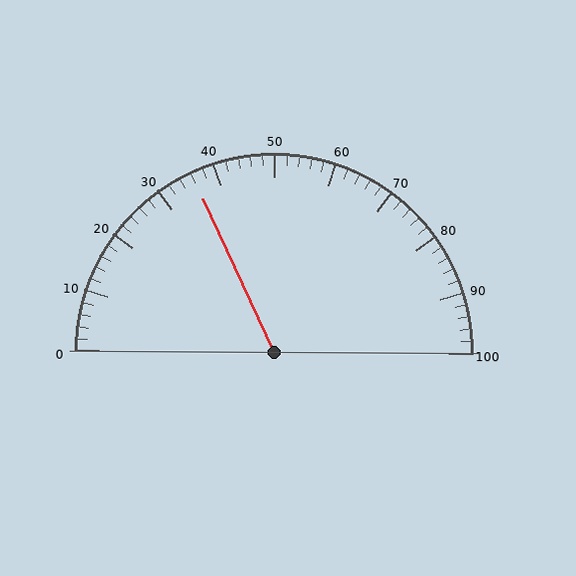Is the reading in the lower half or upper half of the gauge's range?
The reading is in the lower half of the range (0 to 100).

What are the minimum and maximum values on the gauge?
The gauge ranges from 0 to 100.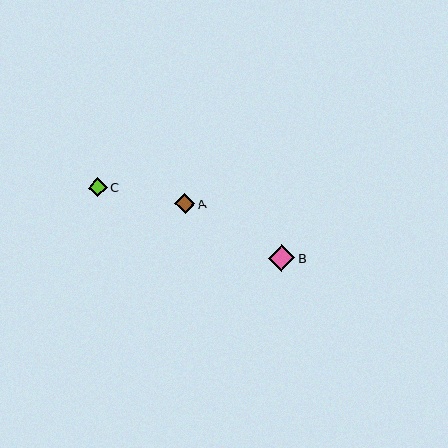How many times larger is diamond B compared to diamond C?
Diamond B is approximately 1.4 times the size of diamond C.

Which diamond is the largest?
Diamond B is the largest with a size of approximately 26 pixels.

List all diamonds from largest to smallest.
From largest to smallest: B, A, C.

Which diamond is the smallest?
Diamond C is the smallest with a size of approximately 19 pixels.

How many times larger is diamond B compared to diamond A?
Diamond B is approximately 1.3 times the size of diamond A.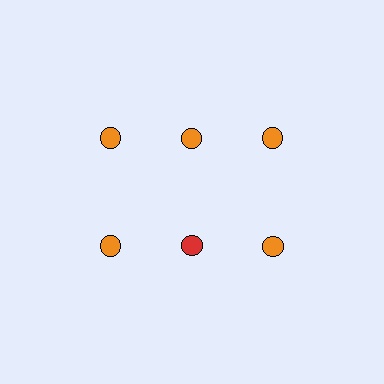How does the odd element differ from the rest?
It has a different color: red instead of orange.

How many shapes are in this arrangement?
There are 6 shapes arranged in a grid pattern.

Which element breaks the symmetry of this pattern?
The red circle in the second row, second from left column breaks the symmetry. All other shapes are orange circles.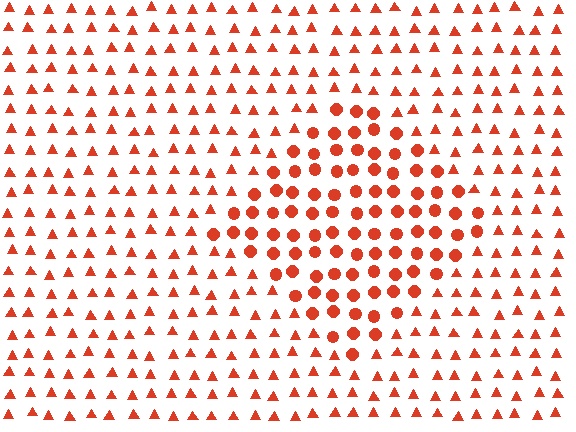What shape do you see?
I see a diamond.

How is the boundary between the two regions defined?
The boundary is defined by a change in element shape: circles inside vs. triangles outside. All elements share the same color and spacing.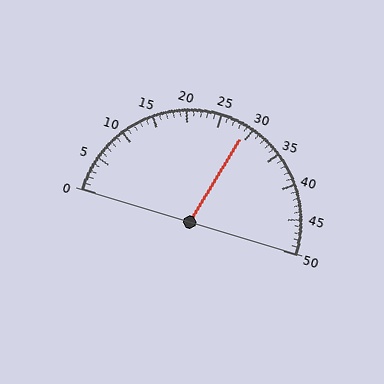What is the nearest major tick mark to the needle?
The nearest major tick mark is 30.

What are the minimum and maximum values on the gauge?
The gauge ranges from 0 to 50.